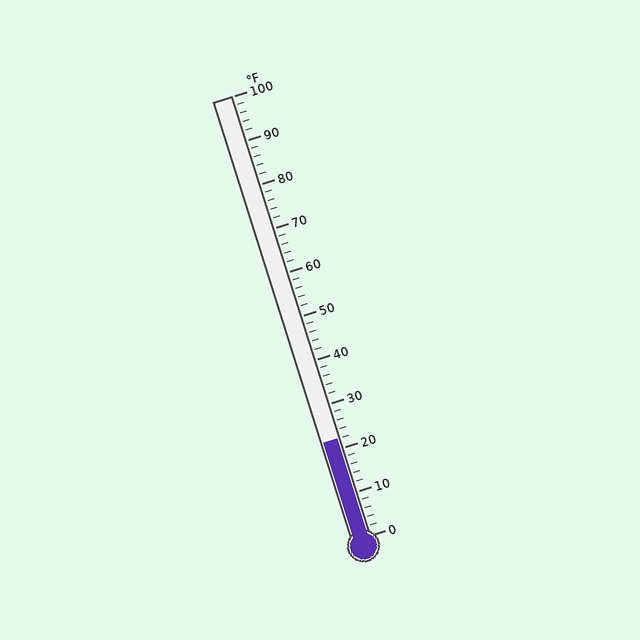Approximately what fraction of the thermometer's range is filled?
The thermometer is filled to approximately 20% of its range.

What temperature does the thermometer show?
The thermometer shows approximately 22°F.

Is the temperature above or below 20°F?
The temperature is above 20°F.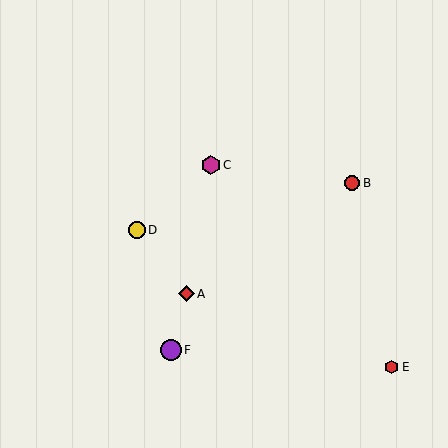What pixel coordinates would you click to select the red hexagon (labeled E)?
Click at (392, 367) to select the red hexagon E.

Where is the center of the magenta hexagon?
The center of the magenta hexagon is at (211, 165).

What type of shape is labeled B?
Shape B is a red circle.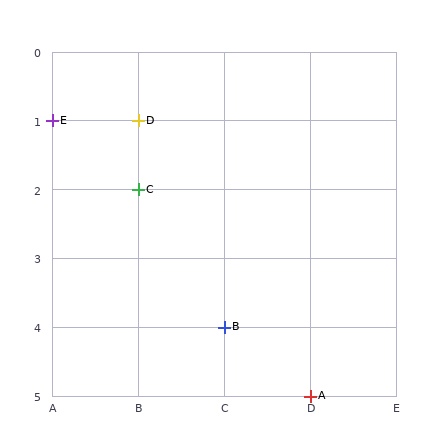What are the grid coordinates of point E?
Point E is at grid coordinates (A, 1).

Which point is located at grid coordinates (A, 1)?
Point E is at (A, 1).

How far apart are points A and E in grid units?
Points A and E are 3 columns and 4 rows apart (about 5.0 grid units diagonally).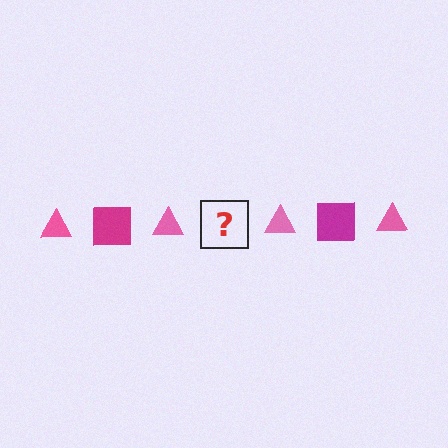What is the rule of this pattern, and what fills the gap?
The rule is that the pattern alternates between pink triangle and magenta square. The gap should be filled with a magenta square.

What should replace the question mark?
The question mark should be replaced with a magenta square.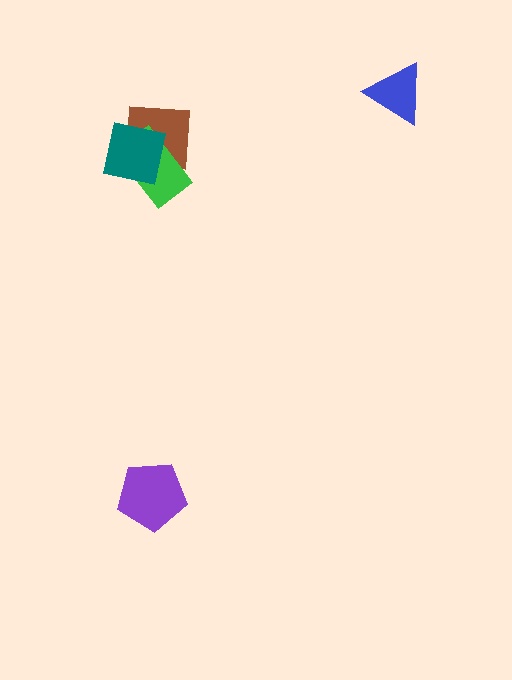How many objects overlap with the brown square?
2 objects overlap with the brown square.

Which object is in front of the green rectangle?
The teal square is in front of the green rectangle.